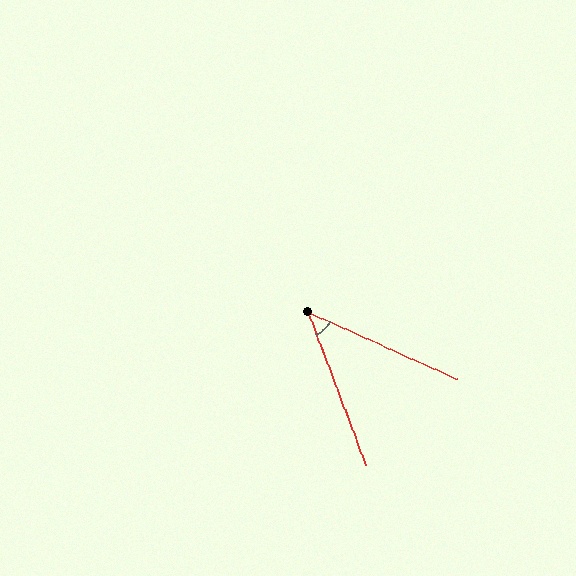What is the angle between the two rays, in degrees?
Approximately 45 degrees.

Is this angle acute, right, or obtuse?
It is acute.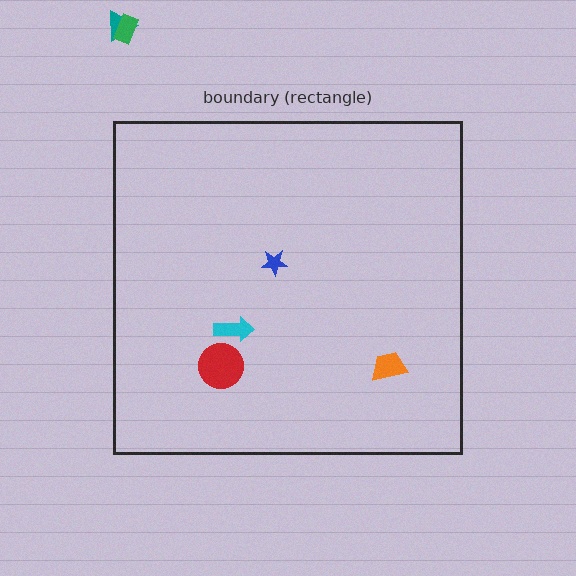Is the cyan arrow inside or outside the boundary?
Inside.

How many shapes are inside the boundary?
4 inside, 2 outside.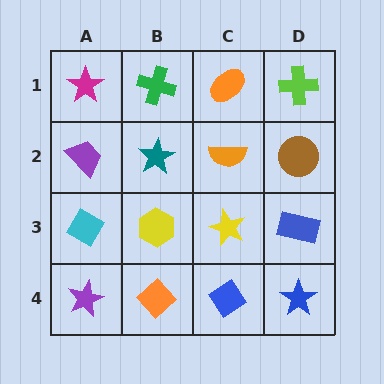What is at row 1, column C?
An orange ellipse.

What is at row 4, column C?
A blue diamond.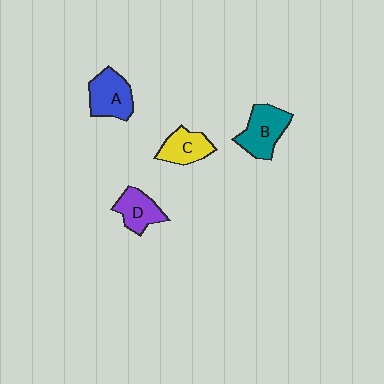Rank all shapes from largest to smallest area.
From largest to smallest: B (teal), A (blue), C (yellow), D (purple).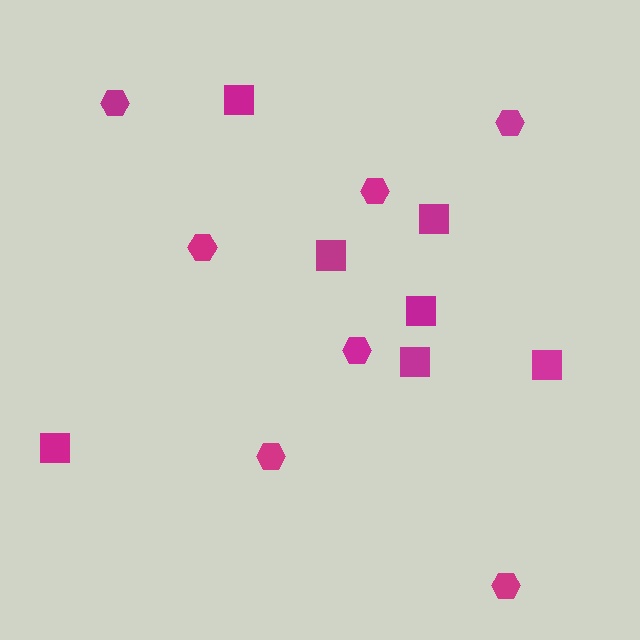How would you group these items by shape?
There are 2 groups: one group of hexagons (7) and one group of squares (7).